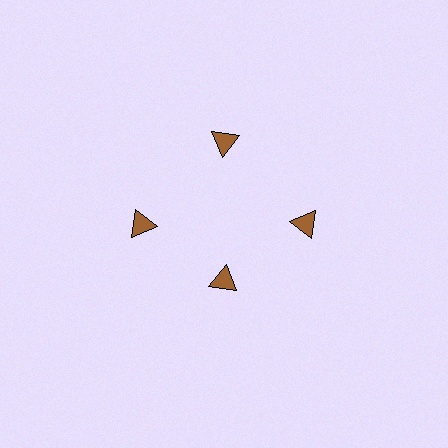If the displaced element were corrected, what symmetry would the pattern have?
It would have 4-fold rotational symmetry — the pattern would map onto itself every 90 degrees.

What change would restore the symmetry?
The symmetry would be restored by moving it outward, back onto the ring so that all 4 triangles sit at equal angles and equal distance from the center.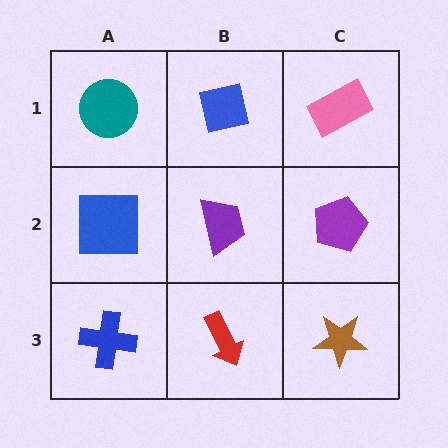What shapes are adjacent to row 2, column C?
A pink rectangle (row 1, column C), a brown star (row 3, column C), a purple trapezoid (row 2, column B).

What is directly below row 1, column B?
A purple trapezoid.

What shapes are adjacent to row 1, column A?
A blue square (row 2, column A), a blue square (row 1, column B).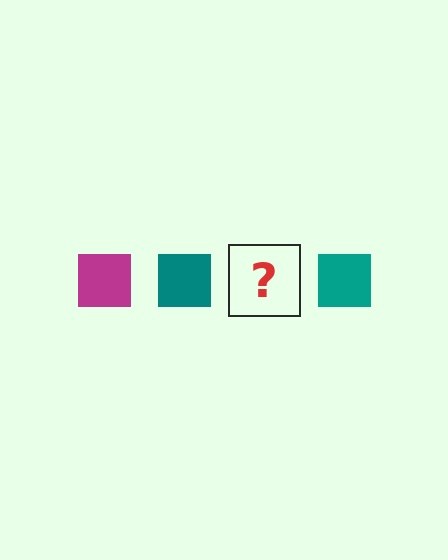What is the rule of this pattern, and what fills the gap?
The rule is that the pattern cycles through magenta, teal squares. The gap should be filled with a magenta square.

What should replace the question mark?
The question mark should be replaced with a magenta square.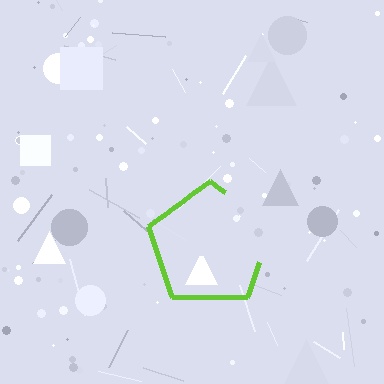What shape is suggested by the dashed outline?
The dashed outline suggests a pentagon.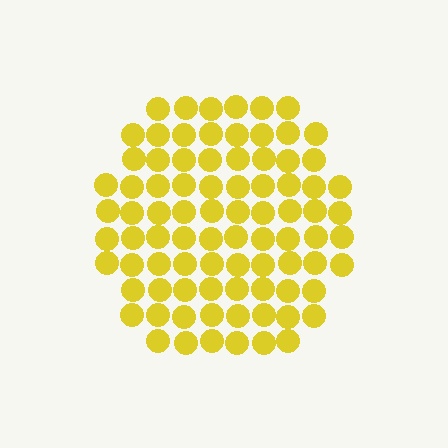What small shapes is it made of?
It is made of small circles.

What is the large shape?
The large shape is a hexagon.